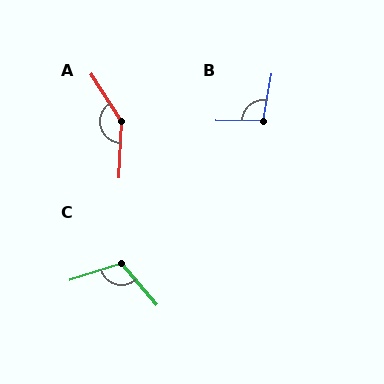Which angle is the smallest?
B, at approximately 100 degrees.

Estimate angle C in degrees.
Approximately 114 degrees.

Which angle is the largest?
A, at approximately 145 degrees.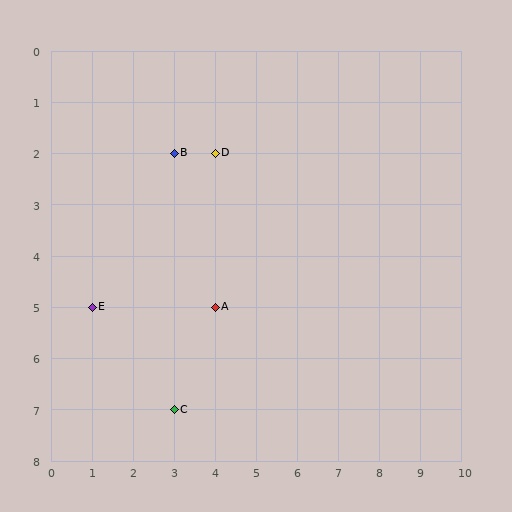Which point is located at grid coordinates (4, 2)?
Point D is at (4, 2).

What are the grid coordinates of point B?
Point B is at grid coordinates (3, 2).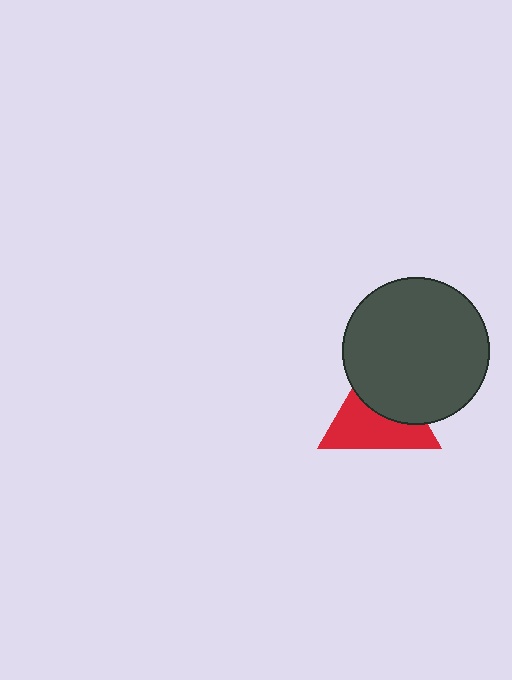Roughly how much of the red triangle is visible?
About half of it is visible (roughly 56%).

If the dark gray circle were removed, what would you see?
You would see the complete red triangle.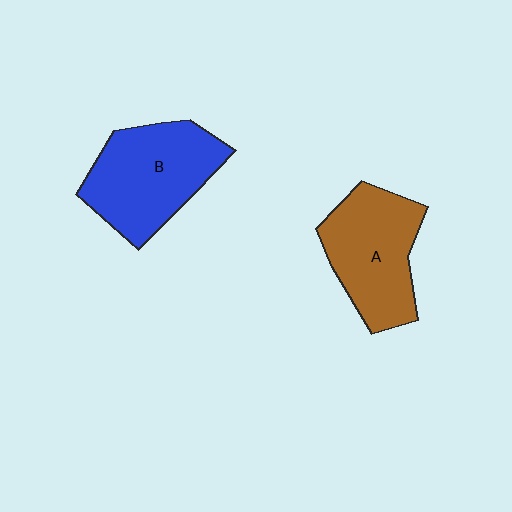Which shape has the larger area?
Shape B (blue).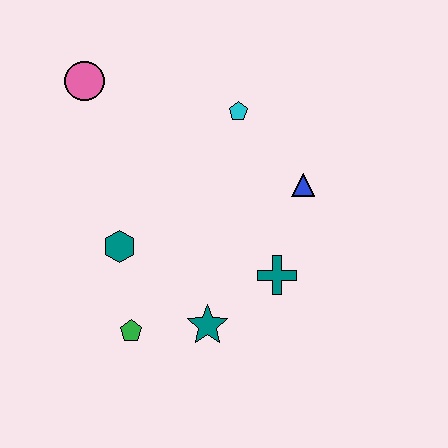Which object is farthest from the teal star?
The pink circle is farthest from the teal star.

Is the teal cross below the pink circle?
Yes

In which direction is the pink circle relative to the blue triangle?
The pink circle is to the left of the blue triangle.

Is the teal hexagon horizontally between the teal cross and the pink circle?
Yes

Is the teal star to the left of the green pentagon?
No